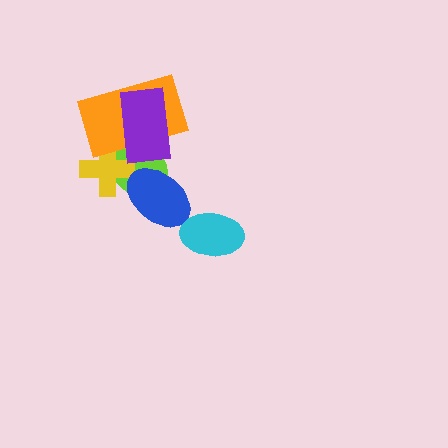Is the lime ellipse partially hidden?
Yes, it is partially covered by another shape.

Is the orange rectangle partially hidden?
Yes, it is partially covered by another shape.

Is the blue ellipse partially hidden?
No, no other shape covers it.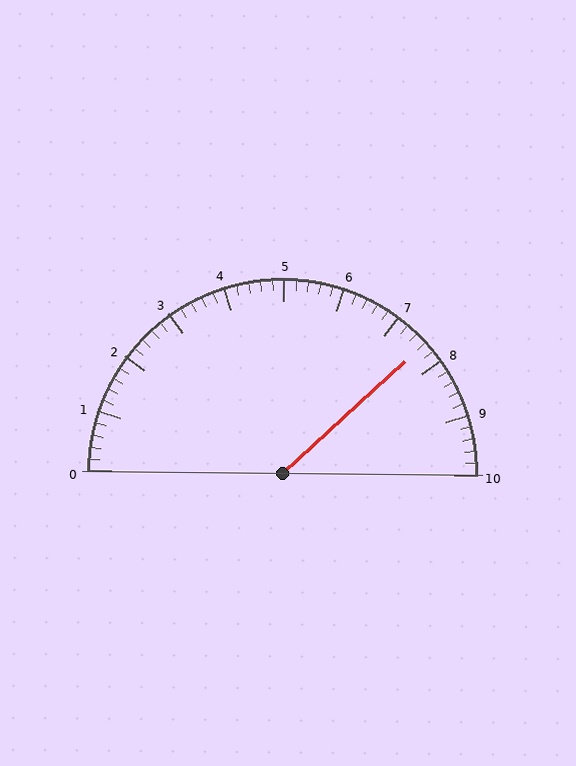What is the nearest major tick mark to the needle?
The nearest major tick mark is 8.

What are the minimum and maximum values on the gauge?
The gauge ranges from 0 to 10.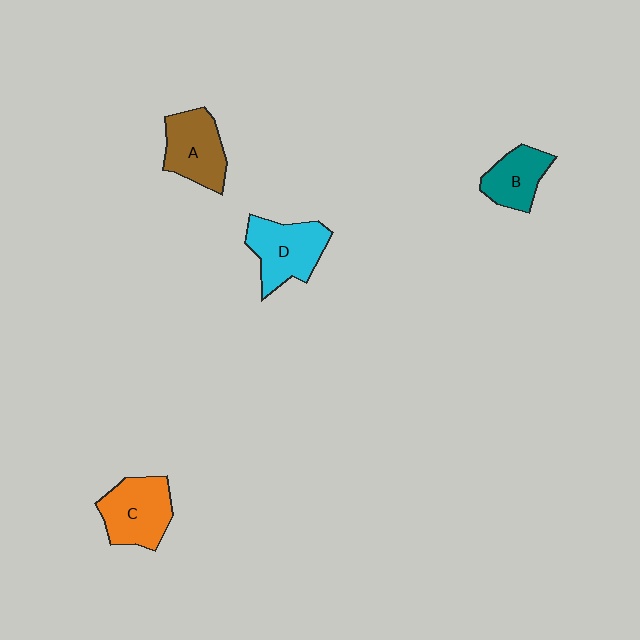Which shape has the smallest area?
Shape B (teal).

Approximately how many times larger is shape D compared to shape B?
Approximately 1.4 times.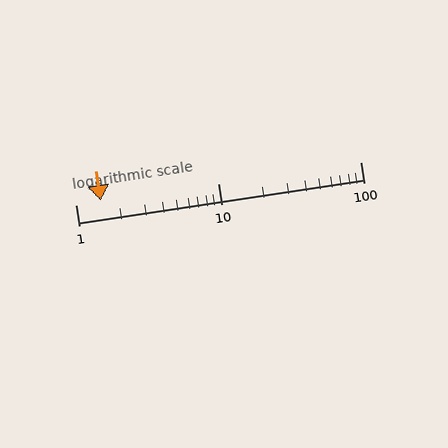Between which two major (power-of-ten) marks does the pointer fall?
The pointer is between 1 and 10.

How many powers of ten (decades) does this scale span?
The scale spans 2 decades, from 1 to 100.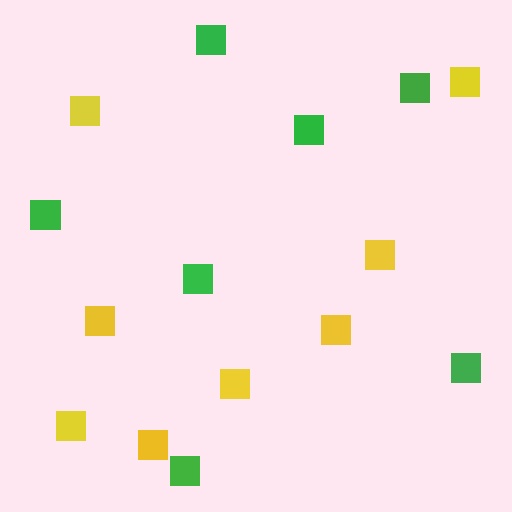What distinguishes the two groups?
There are 2 groups: one group of green squares (7) and one group of yellow squares (8).